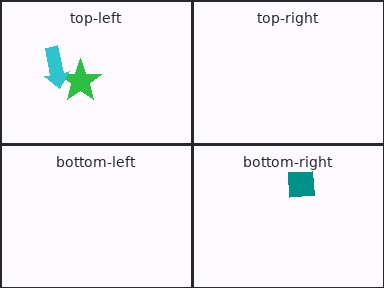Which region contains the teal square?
The bottom-right region.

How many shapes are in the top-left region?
2.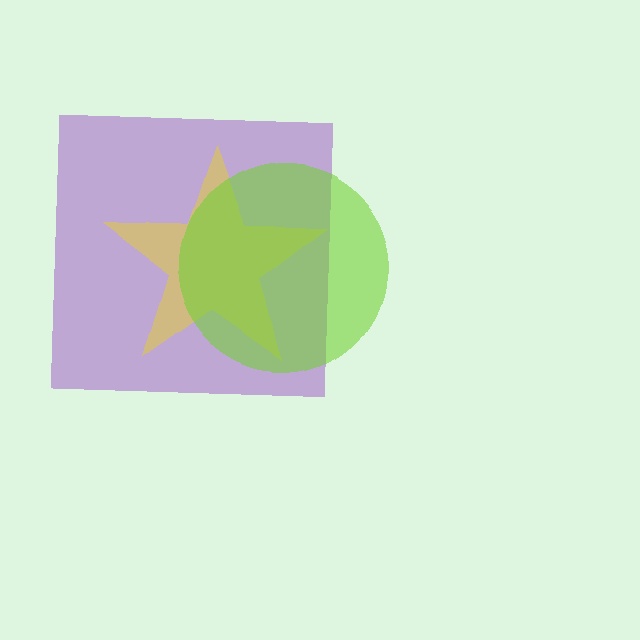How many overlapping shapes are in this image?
There are 3 overlapping shapes in the image.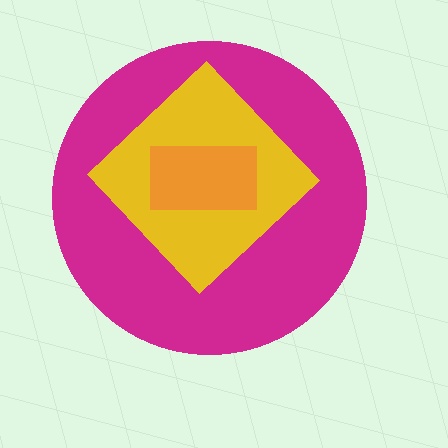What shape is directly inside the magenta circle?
The yellow diamond.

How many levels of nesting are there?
3.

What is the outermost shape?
The magenta circle.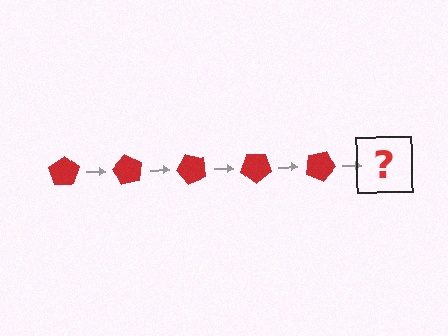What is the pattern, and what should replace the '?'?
The pattern is that the pentagon rotates 60 degrees each step. The '?' should be a red pentagon rotated 300 degrees.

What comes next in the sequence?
The next element should be a red pentagon rotated 300 degrees.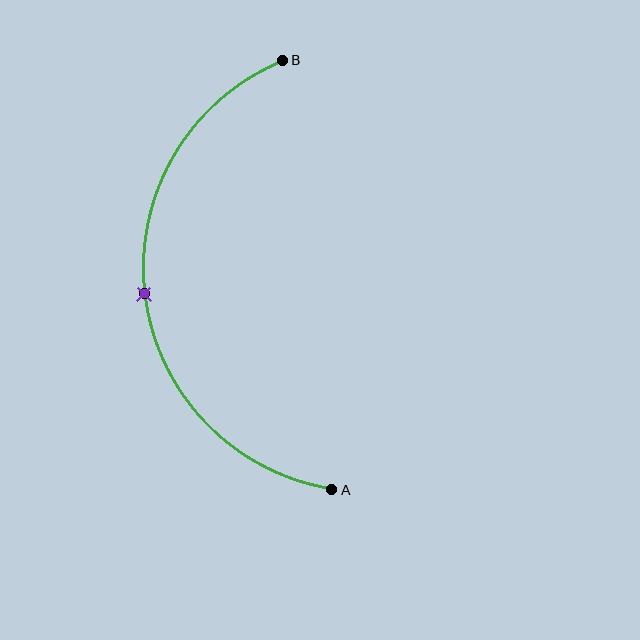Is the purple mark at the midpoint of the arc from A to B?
Yes. The purple mark lies on the arc at equal arc-length from both A and B — it is the arc midpoint.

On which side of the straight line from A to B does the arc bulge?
The arc bulges to the left of the straight line connecting A and B.